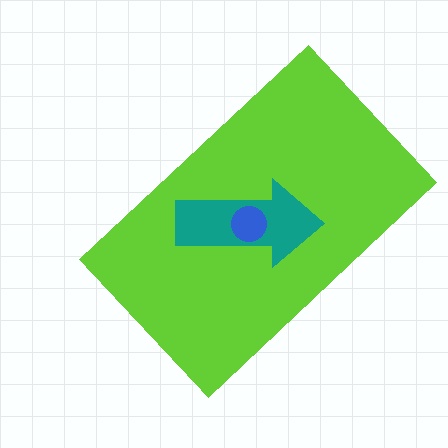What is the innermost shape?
The blue circle.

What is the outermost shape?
The lime rectangle.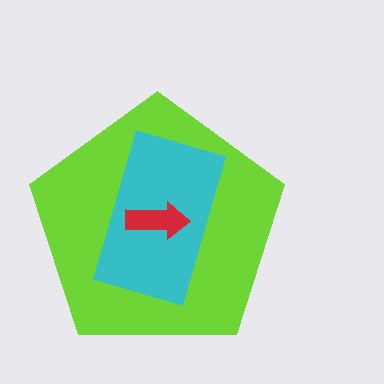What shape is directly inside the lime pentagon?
The cyan rectangle.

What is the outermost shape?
The lime pentagon.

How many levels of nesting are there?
3.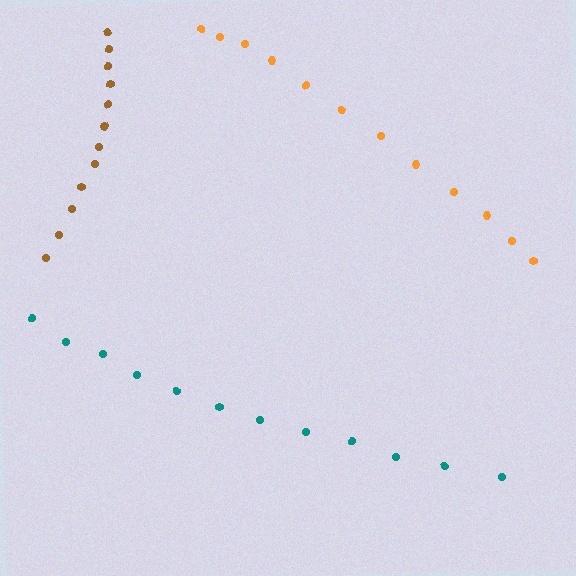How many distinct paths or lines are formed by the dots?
There are 3 distinct paths.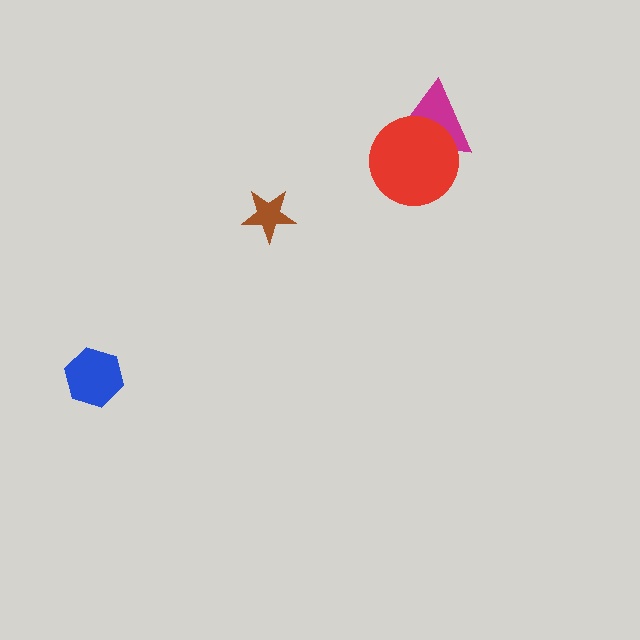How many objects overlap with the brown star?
0 objects overlap with the brown star.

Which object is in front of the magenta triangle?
The red circle is in front of the magenta triangle.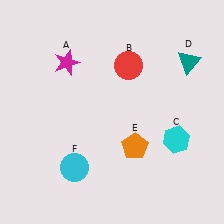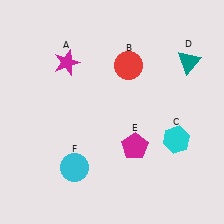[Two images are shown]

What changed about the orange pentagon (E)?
In Image 1, E is orange. In Image 2, it changed to magenta.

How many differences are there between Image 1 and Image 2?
There is 1 difference between the two images.